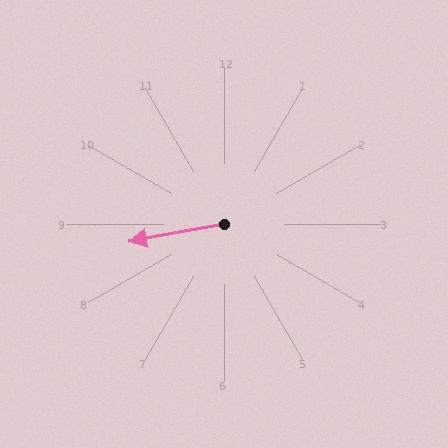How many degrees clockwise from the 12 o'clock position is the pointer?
Approximately 260 degrees.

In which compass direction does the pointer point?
West.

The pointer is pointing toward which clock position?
Roughly 9 o'clock.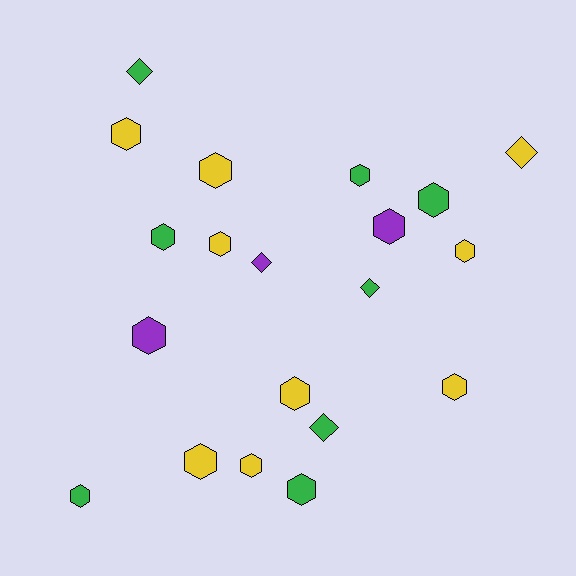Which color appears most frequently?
Yellow, with 9 objects.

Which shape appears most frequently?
Hexagon, with 15 objects.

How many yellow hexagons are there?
There are 8 yellow hexagons.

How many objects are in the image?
There are 20 objects.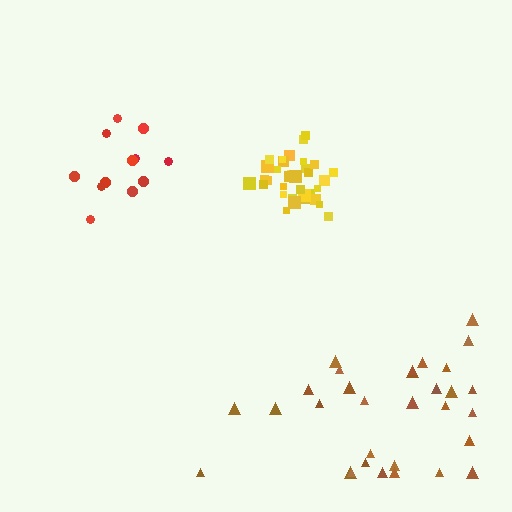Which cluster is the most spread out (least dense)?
Brown.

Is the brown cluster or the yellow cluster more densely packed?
Yellow.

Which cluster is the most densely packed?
Yellow.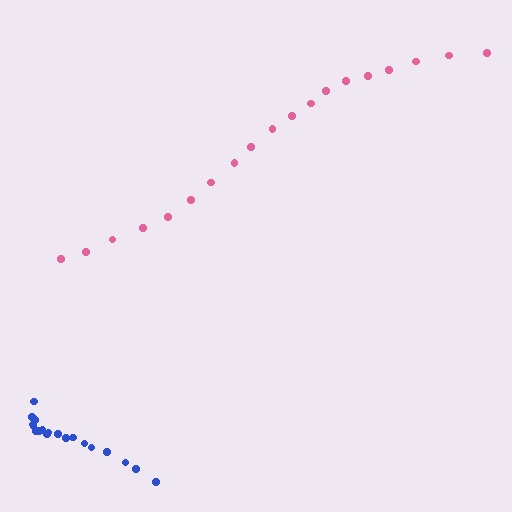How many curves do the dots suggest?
There are 2 distinct paths.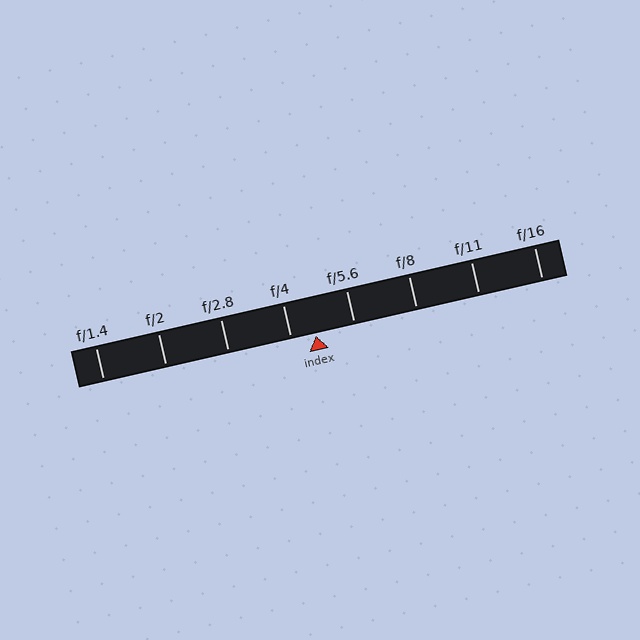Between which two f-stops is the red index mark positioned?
The index mark is between f/4 and f/5.6.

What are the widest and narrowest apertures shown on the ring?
The widest aperture shown is f/1.4 and the narrowest is f/16.